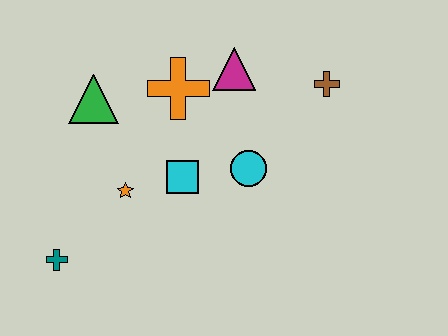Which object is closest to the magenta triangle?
The orange cross is closest to the magenta triangle.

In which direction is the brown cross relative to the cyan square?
The brown cross is to the right of the cyan square.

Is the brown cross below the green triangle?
No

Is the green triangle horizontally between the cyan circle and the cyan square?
No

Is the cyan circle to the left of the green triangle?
No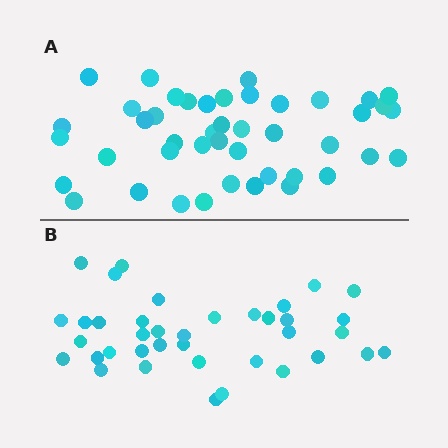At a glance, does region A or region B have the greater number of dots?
Region A (the top region) has more dots.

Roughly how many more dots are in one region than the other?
Region A has about 6 more dots than region B.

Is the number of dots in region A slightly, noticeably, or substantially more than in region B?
Region A has only slightly more — the two regions are fairly close. The ratio is roughly 1.2 to 1.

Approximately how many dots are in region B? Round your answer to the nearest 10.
About 40 dots. (The exact count is 38, which rounds to 40.)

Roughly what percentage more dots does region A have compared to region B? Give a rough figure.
About 15% more.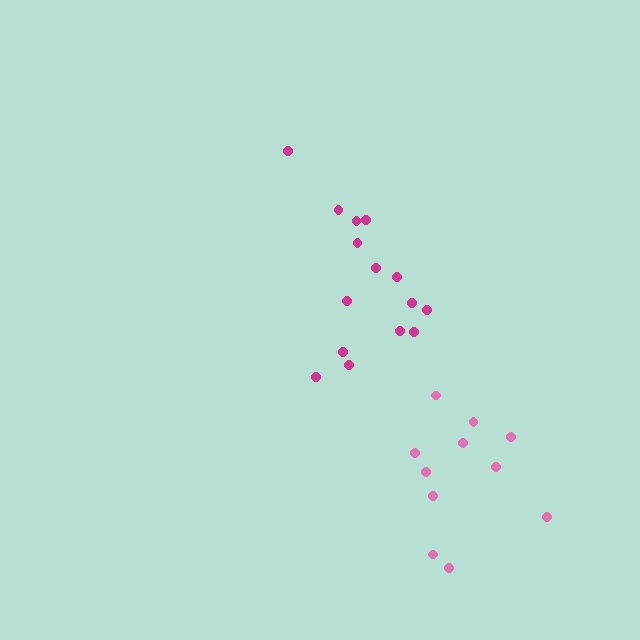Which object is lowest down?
The pink cluster is bottommost.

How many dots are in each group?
Group 1: 15 dots, Group 2: 11 dots (26 total).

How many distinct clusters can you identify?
There are 2 distinct clusters.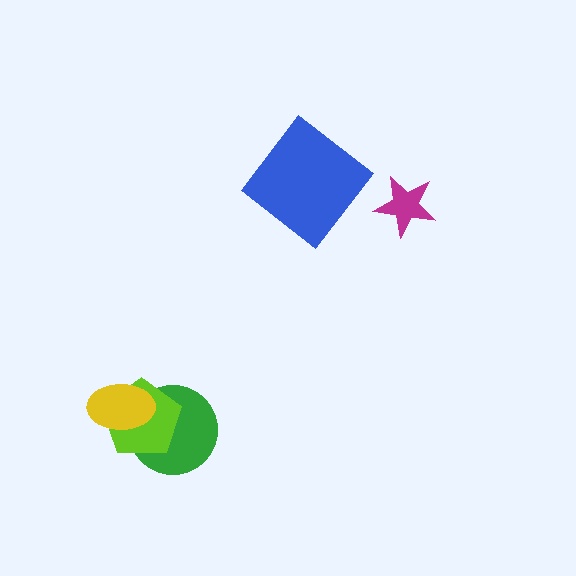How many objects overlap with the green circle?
2 objects overlap with the green circle.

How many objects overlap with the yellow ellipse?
2 objects overlap with the yellow ellipse.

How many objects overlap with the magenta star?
0 objects overlap with the magenta star.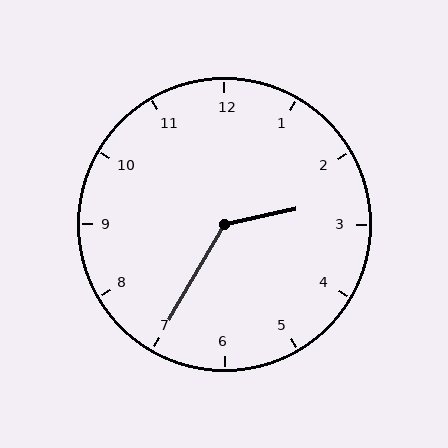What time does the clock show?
2:35.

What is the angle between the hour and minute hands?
Approximately 132 degrees.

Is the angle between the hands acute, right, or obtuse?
It is obtuse.